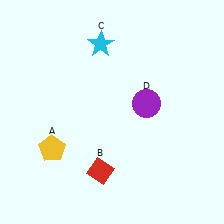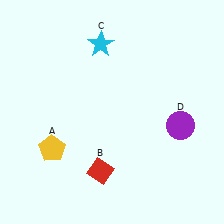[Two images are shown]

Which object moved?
The purple circle (D) moved right.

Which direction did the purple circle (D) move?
The purple circle (D) moved right.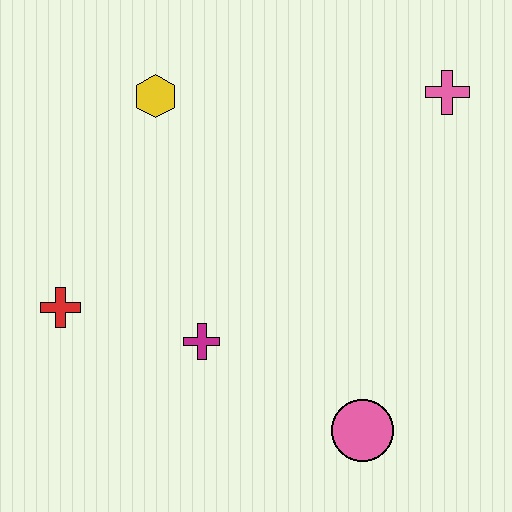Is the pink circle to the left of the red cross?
No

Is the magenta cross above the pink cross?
No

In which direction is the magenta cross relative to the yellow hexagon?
The magenta cross is below the yellow hexagon.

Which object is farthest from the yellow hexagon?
The pink circle is farthest from the yellow hexagon.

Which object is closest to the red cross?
The magenta cross is closest to the red cross.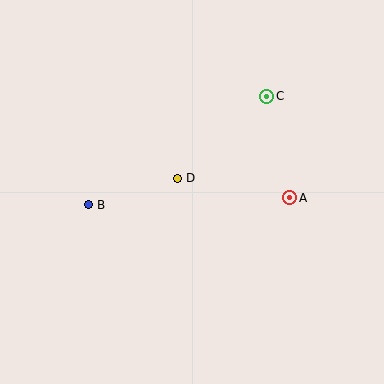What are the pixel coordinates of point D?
Point D is at (177, 179).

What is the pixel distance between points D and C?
The distance between D and C is 121 pixels.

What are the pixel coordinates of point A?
Point A is at (290, 198).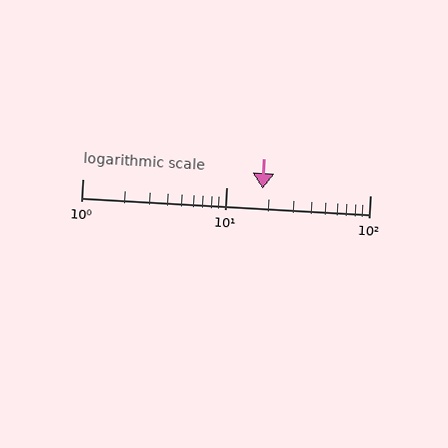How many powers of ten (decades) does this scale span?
The scale spans 2 decades, from 1 to 100.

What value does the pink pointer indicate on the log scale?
The pointer indicates approximately 18.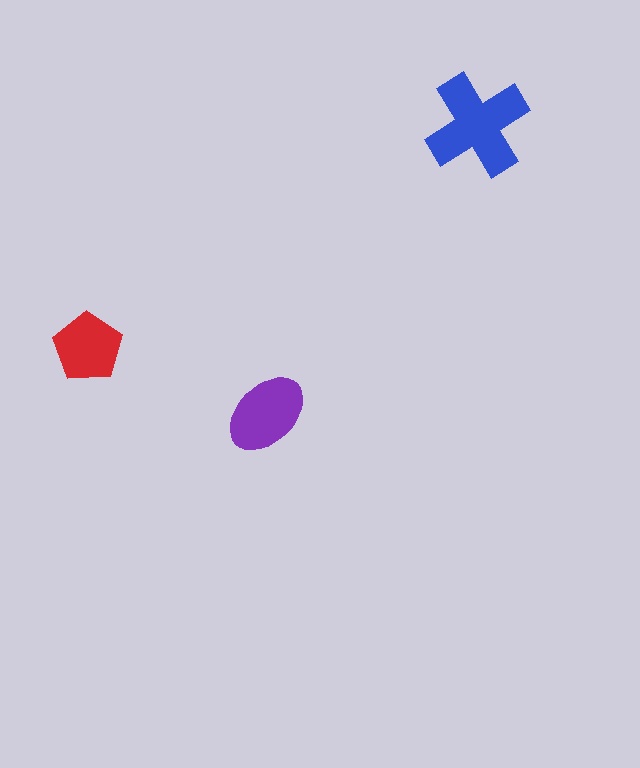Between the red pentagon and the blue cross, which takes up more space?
The blue cross.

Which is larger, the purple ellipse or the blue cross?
The blue cross.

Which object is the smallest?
The red pentagon.